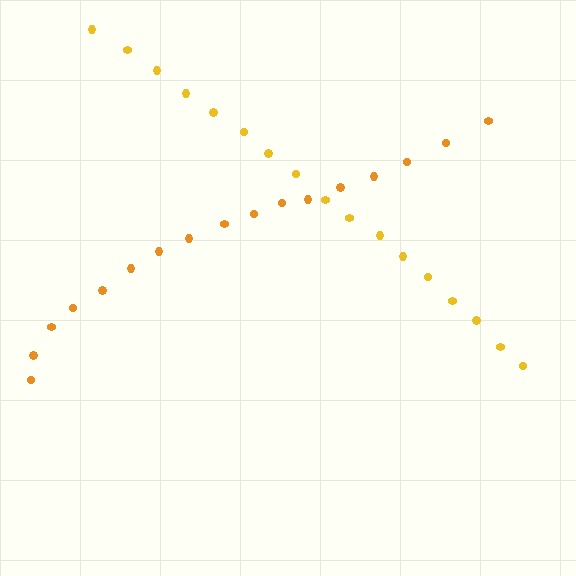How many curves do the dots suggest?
There are 2 distinct paths.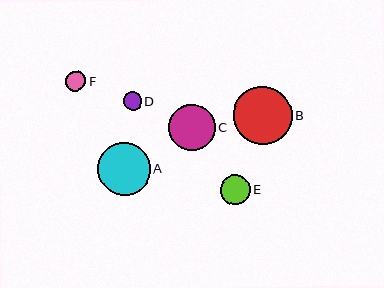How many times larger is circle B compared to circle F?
Circle B is approximately 3.0 times the size of circle F.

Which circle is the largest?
Circle B is the largest with a size of approximately 59 pixels.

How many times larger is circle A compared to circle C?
Circle A is approximately 1.1 times the size of circle C.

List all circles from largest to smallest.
From largest to smallest: B, A, C, E, F, D.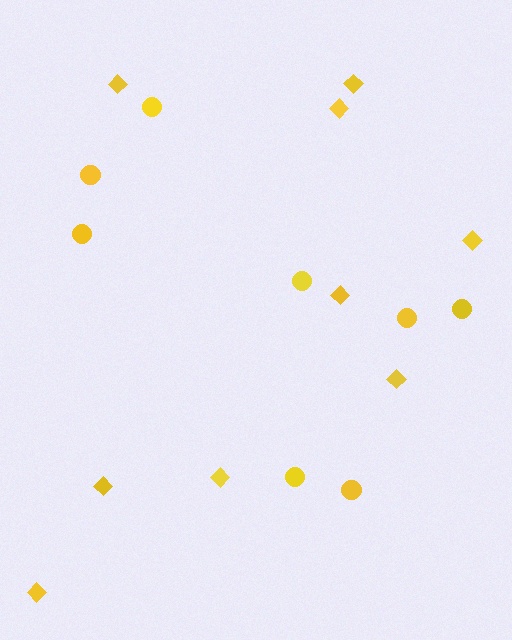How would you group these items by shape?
There are 2 groups: one group of diamonds (9) and one group of circles (8).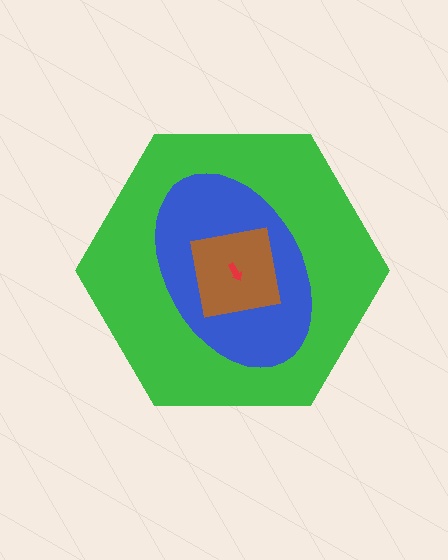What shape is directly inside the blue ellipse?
The brown square.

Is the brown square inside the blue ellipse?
Yes.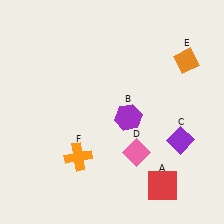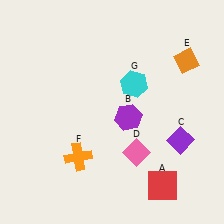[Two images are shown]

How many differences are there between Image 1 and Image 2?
There is 1 difference between the two images.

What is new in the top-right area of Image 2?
A cyan hexagon (G) was added in the top-right area of Image 2.